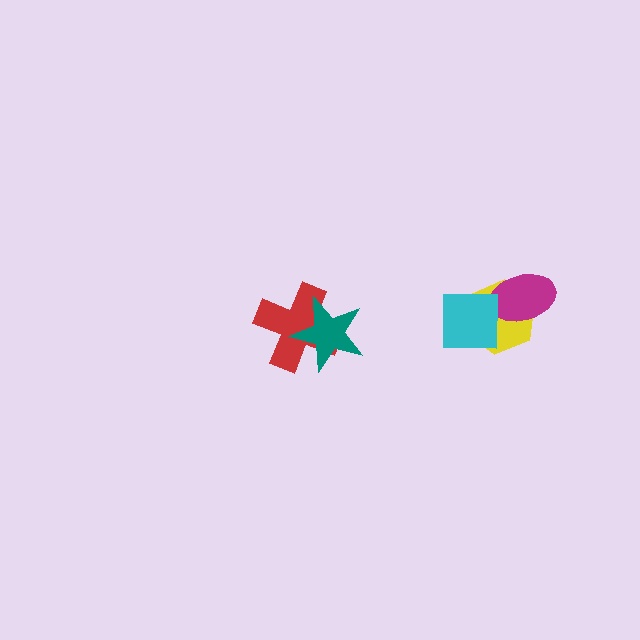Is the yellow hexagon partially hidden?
Yes, it is partially covered by another shape.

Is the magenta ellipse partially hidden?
Yes, it is partially covered by another shape.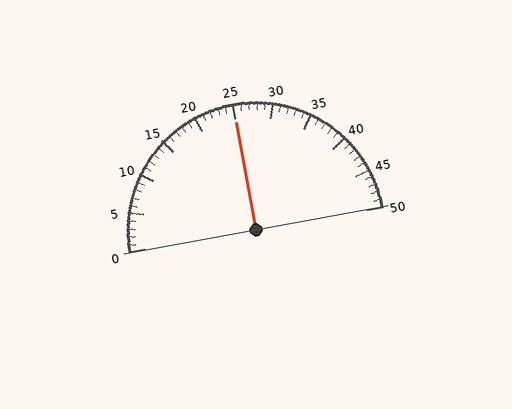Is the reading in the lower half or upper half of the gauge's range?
The reading is in the upper half of the range (0 to 50).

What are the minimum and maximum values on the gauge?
The gauge ranges from 0 to 50.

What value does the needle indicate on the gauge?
The needle indicates approximately 25.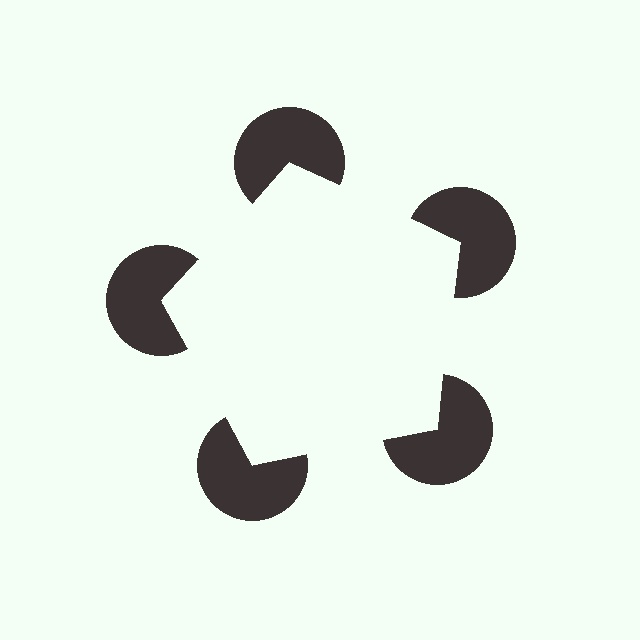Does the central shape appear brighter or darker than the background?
It typically appears slightly brighter than the background, even though no actual brightness change is drawn.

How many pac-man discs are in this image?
There are 5 — one at each vertex of the illusory pentagon.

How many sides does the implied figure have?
5 sides.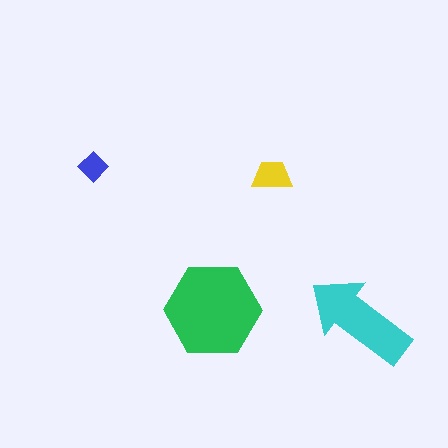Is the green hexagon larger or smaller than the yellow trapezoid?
Larger.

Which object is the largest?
The green hexagon.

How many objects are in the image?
There are 4 objects in the image.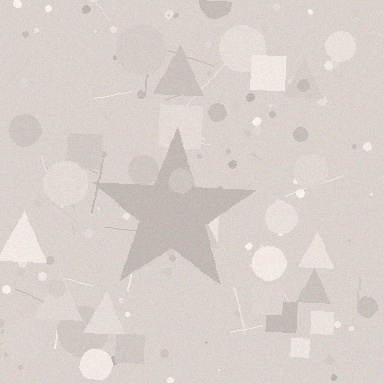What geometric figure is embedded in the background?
A star is embedded in the background.